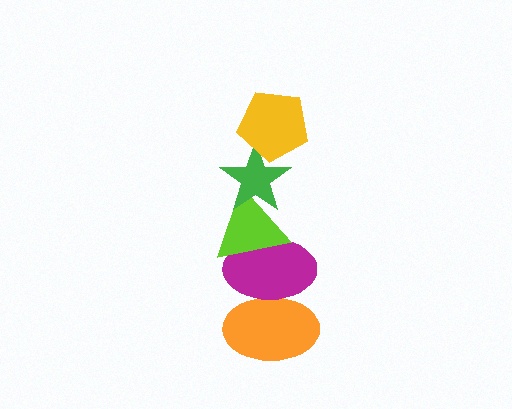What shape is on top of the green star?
The yellow pentagon is on top of the green star.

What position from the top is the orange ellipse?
The orange ellipse is 5th from the top.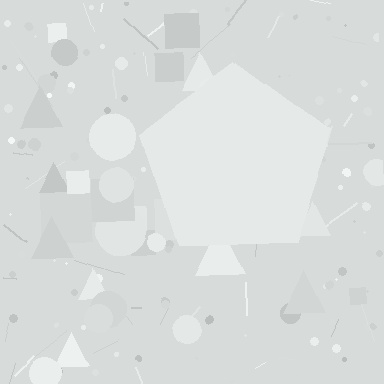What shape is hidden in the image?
A pentagon is hidden in the image.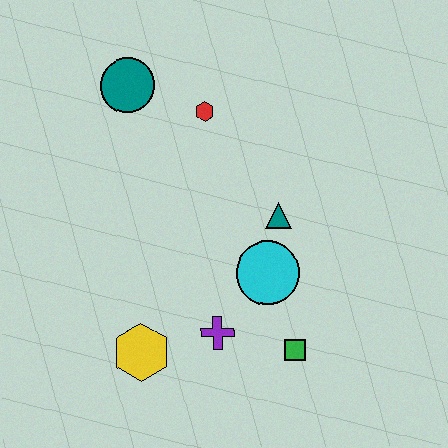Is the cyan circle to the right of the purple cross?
Yes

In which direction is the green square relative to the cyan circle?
The green square is below the cyan circle.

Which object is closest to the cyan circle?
The teal triangle is closest to the cyan circle.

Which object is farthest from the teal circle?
The green square is farthest from the teal circle.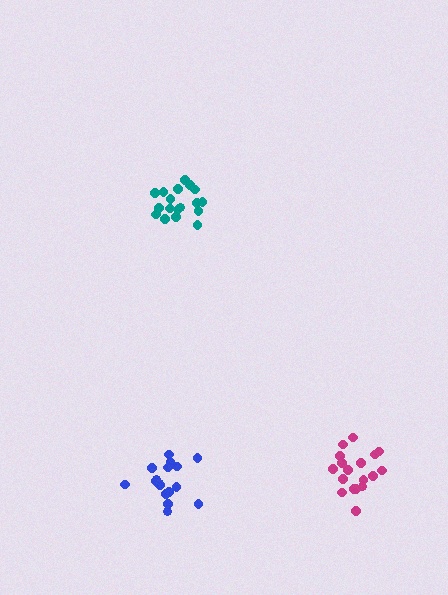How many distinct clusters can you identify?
There are 3 distinct clusters.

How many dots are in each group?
Group 1: 17 dots, Group 2: 18 dots, Group 3: 18 dots (53 total).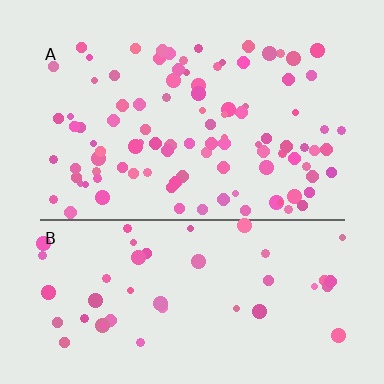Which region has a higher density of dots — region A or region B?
A (the top).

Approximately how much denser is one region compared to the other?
Approximately 2.1× — region A over region B.